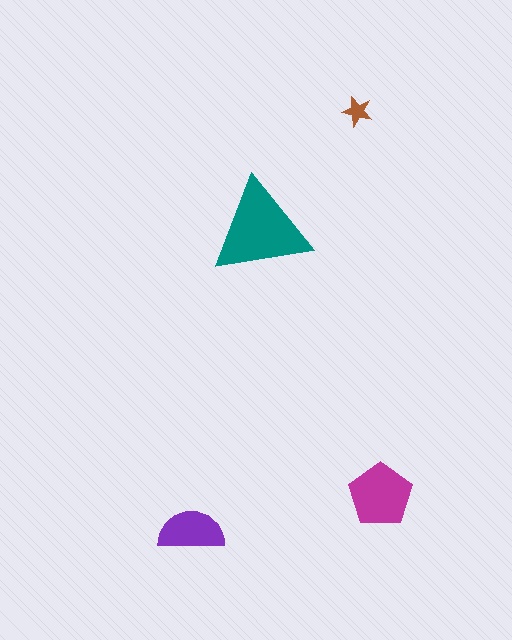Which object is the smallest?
The brown star.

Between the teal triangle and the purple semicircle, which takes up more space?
The teal triangle.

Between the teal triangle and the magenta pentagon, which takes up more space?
The teal triangle.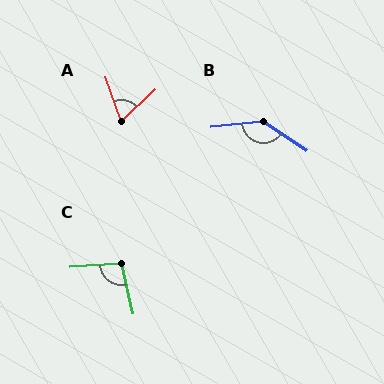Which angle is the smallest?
A, at approximately 66 degrees.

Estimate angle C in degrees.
Approximately 99 degrees.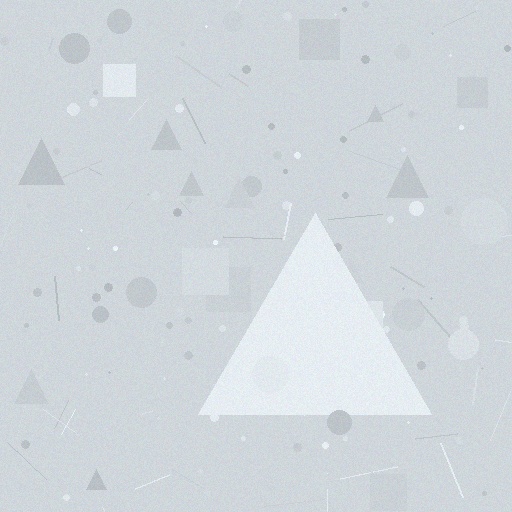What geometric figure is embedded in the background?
A triangle is embedded in the background.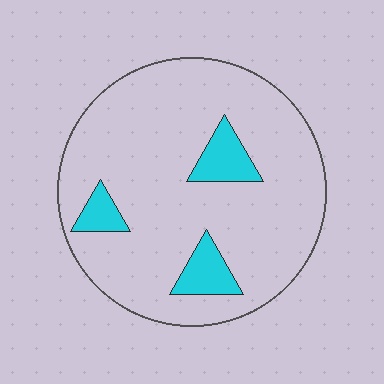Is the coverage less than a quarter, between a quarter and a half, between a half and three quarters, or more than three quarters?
Less than a quarter.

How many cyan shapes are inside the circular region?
3.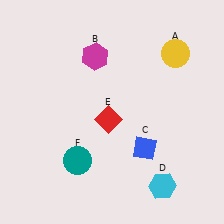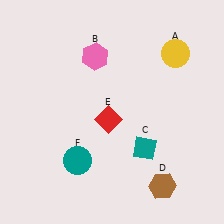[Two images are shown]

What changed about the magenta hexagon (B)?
In Image 1, B is magenta. In Image 2, it changed to pink.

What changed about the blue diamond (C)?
In Image 1, C is blue. In Image 2, it changed to teal.